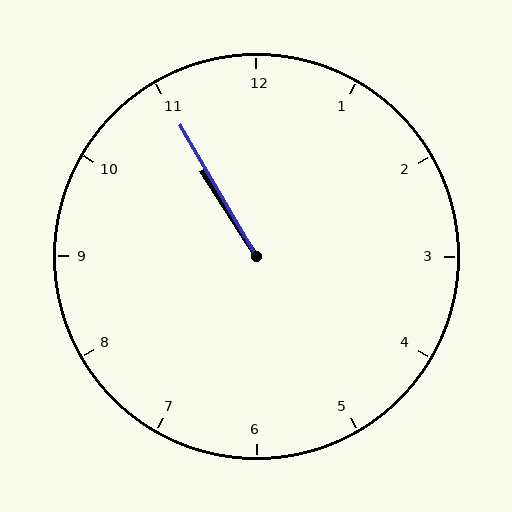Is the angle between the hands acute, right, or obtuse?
It is acute.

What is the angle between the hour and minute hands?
Approximately 2 degrees.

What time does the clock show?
10:55.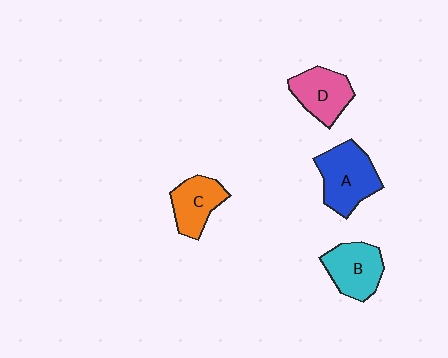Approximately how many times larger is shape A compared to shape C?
Approximately 1.4 times.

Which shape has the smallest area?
Shape C (orange).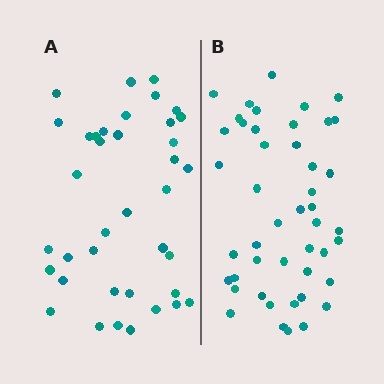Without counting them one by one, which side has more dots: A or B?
Region B (the right region) has more dots.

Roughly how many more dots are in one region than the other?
Region B has roughly 8 or so more dots than region A.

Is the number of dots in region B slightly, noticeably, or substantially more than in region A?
Region B has only slightly more — the two regions are fairly close. The ratio is roughly 1.2 to 1.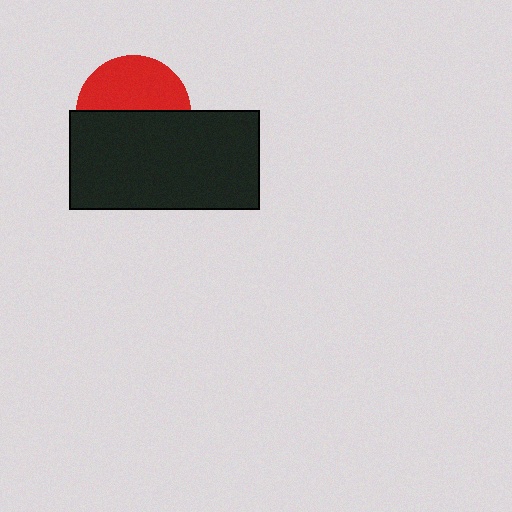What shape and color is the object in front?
The object in front is a black rectangle.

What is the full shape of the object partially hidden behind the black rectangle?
The partially hidden object is a red circle.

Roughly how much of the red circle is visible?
About half of it is visible (roughly 46%).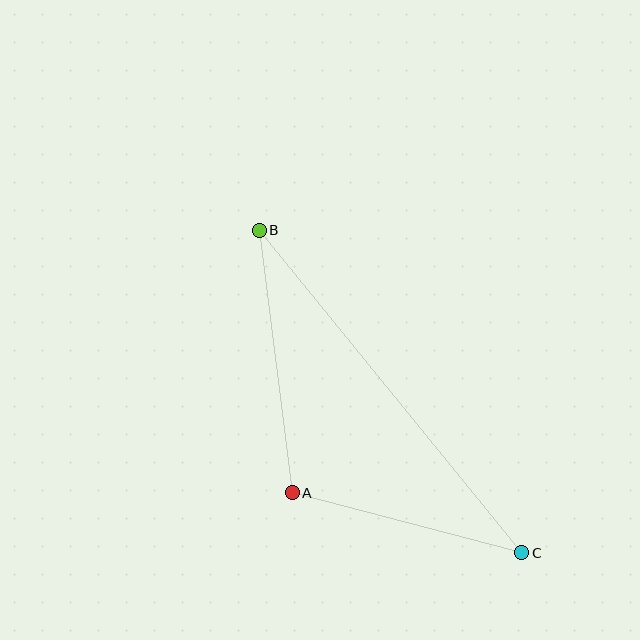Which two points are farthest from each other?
Points B and C are farthest from each other.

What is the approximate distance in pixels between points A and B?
The distance between A and B is approximately 265 pixels.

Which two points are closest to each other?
Points A and C are closest to each other.